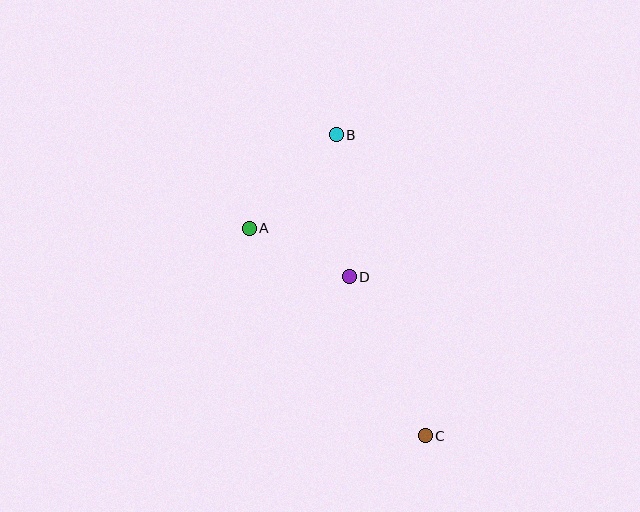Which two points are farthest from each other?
Points B and C are farthest from each other.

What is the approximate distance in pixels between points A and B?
The distance between A and B is approximately 128 pixels.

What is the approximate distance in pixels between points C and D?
The distance between C and D is approximately 176 pixels.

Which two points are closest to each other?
Points A and D are closest to each other.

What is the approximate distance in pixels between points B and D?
The distance between B and D is approximately 143 pixels.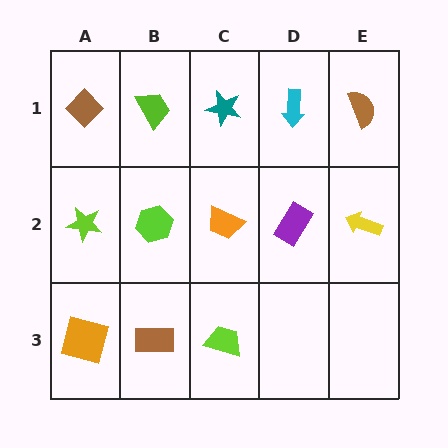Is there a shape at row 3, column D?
No, that cell is empty.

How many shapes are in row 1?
5 shapes.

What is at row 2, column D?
A purple rectangle.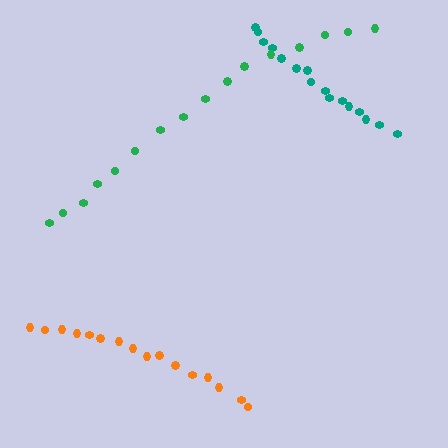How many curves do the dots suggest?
There are 3 distinct paths.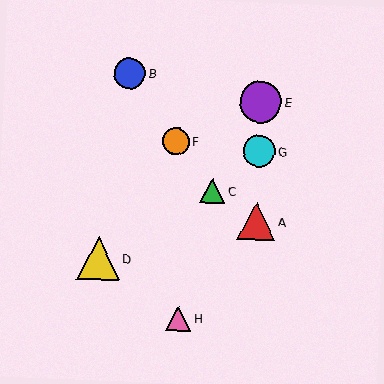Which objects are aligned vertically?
Objects A, E, G are aligned vertically.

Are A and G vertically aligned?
Yes, both are at x≈256.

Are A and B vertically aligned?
No, A is at x≈256 and B is at x≈129.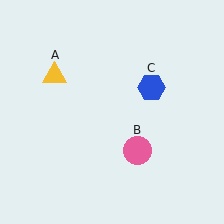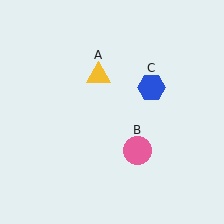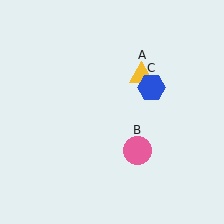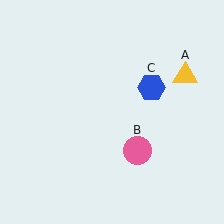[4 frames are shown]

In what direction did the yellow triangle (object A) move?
The yellow triangle (object A) moved right.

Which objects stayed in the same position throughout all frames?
Pink circle (object B) and blue hexagon (object C) remained stationary.